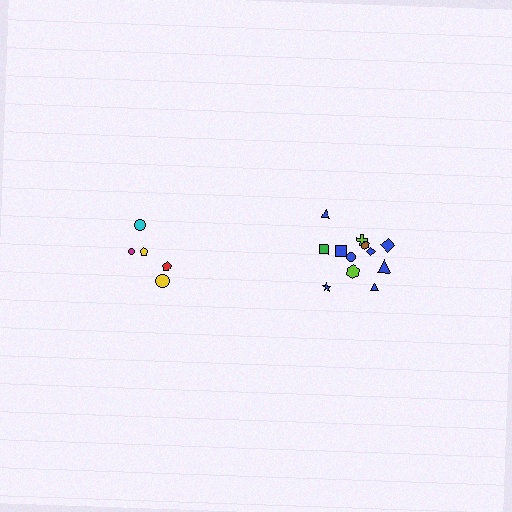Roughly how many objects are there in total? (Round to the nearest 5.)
Roughly 15 objects in total.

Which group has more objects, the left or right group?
The right group.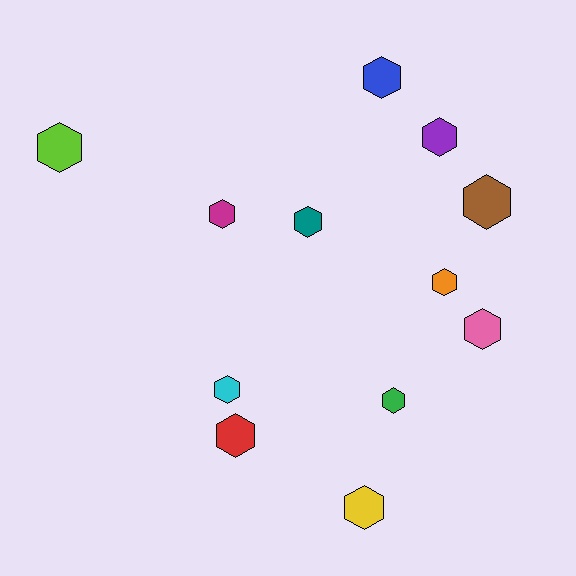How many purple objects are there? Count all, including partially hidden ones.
There is 1 purple object.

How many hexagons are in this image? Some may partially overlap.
There are 12 hexagons.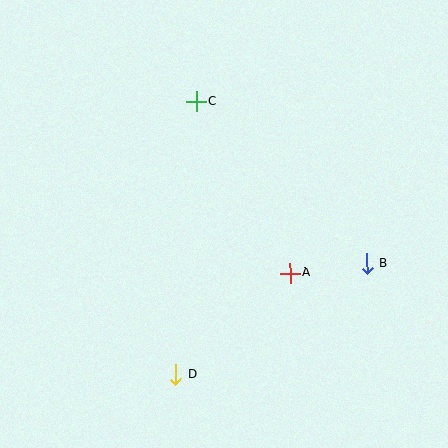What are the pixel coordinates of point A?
Point A is at (290, 273).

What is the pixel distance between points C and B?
The distance between C and B is 236 pixels.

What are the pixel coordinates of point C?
Point C is at (196, 102).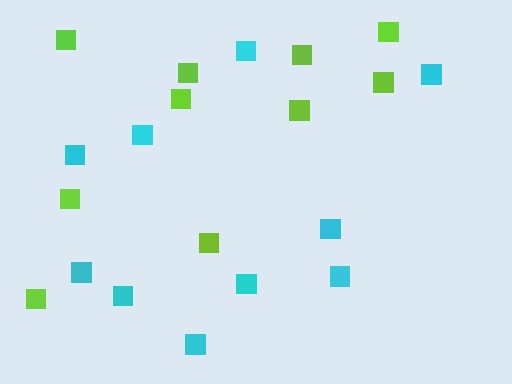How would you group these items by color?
There are 2 groups: one group of cyan squares (10) and one group of lime squares (10).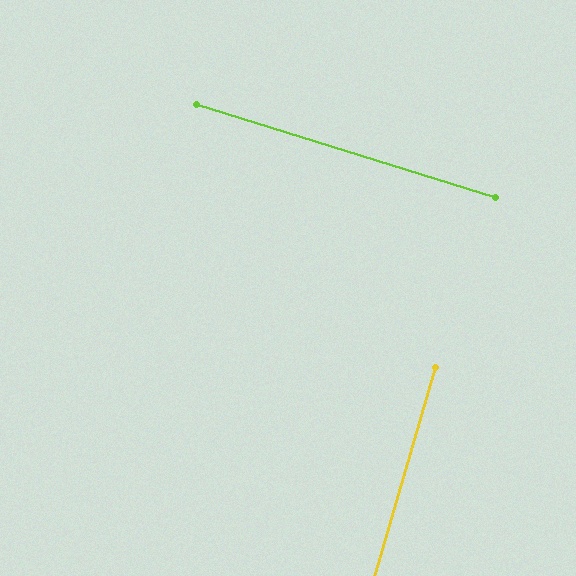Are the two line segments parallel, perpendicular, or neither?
Perpendicular — they meet at approximately 89°.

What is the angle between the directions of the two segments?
Approximately 89 degrees.